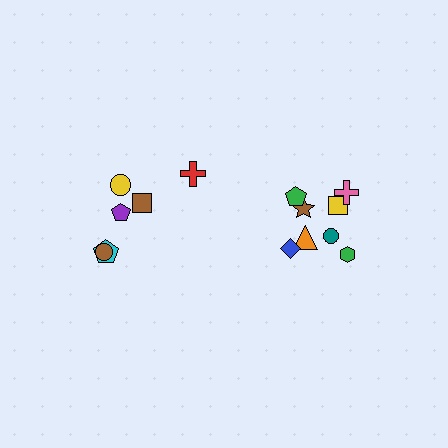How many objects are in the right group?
There are 8 objects.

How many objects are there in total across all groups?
There are 14 objects.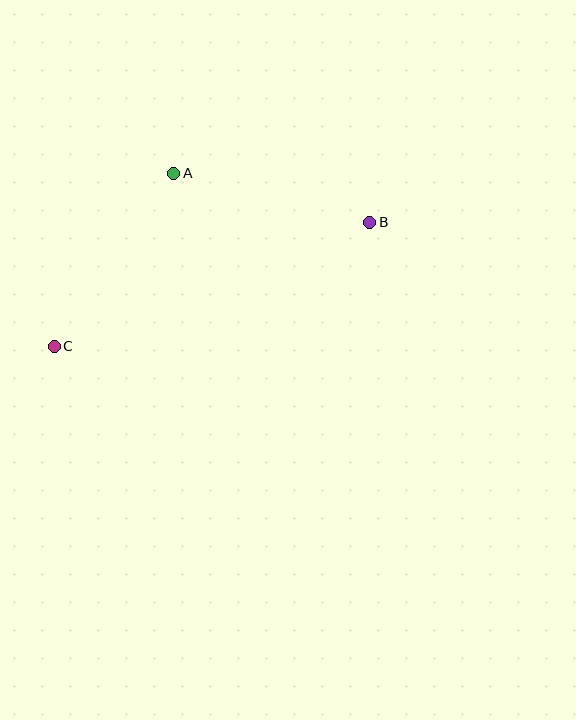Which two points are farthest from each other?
Points B and C are farthest from each other.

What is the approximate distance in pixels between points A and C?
The distance between A and C is approximately 210 pixels.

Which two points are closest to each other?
Points A and B are closest to each other.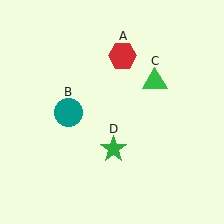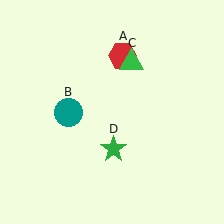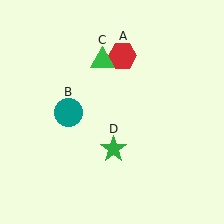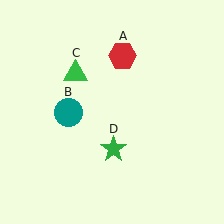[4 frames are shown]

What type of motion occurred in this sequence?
The green triangle (object C) rotated counterclockwise around the center of the scene.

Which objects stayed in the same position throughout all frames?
Red hexagon (object A) and teal circle (object B) and green star (object D) remained stationary.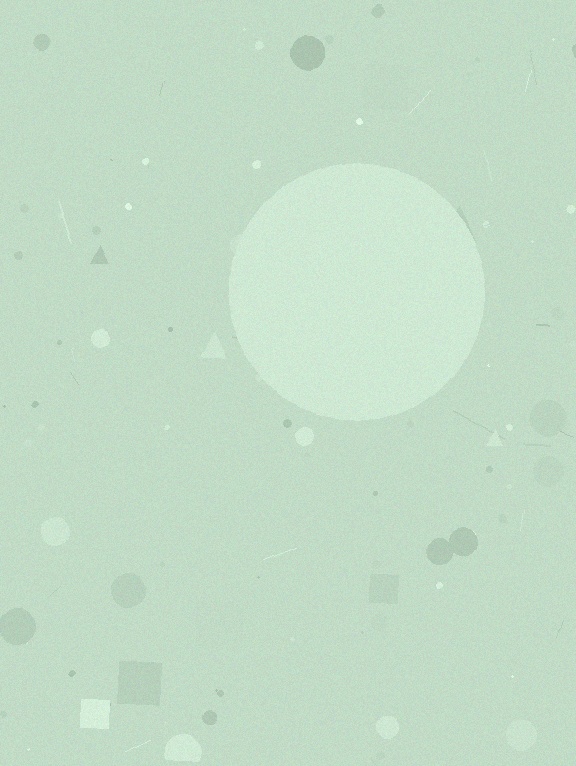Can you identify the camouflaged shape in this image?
The camouflaged shape is a circle.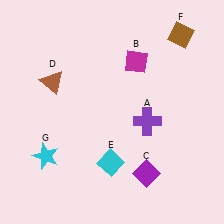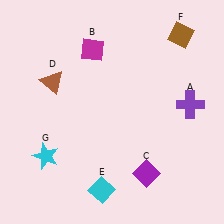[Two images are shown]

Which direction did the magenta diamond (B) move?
The magenta diamond (B) moved left.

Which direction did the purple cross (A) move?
The purple cross (A) moved right.